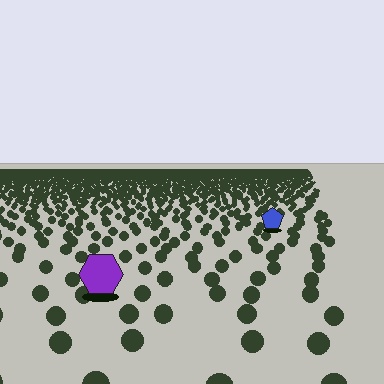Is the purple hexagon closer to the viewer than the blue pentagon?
Yes. The purple hexagon is closer — you can tell from the texture gradient: the ground texture is coarser near it.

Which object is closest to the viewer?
The purple hexagon is closest. The texture marks near it are larger and more spread out.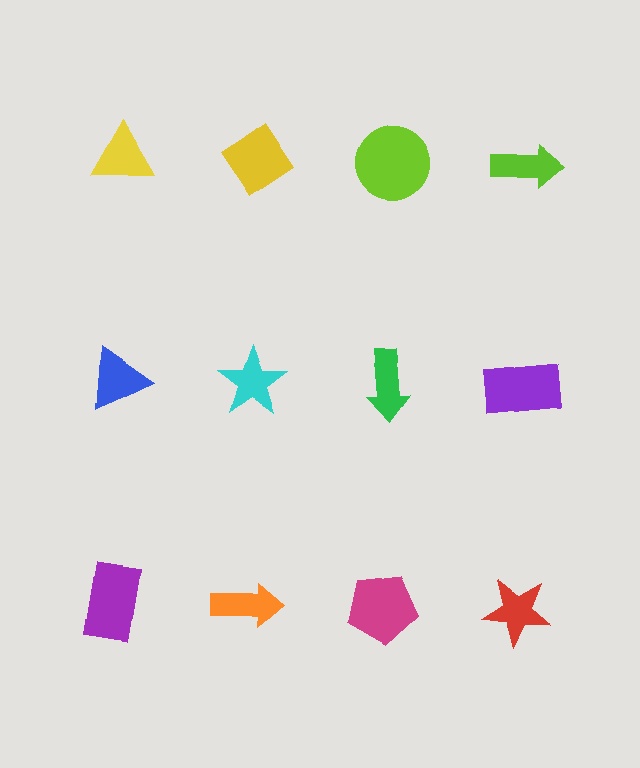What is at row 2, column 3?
A green arrow.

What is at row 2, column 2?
A cyan star.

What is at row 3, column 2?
An orange arrow.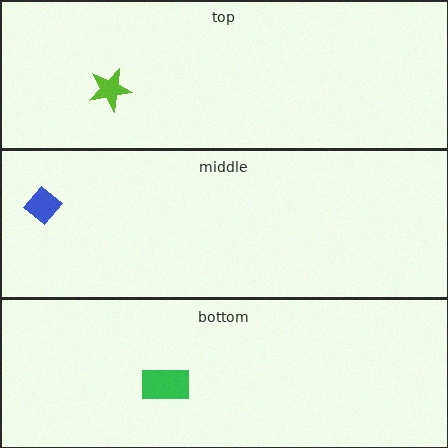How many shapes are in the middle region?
1.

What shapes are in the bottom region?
The green rectangle.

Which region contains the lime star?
The top region.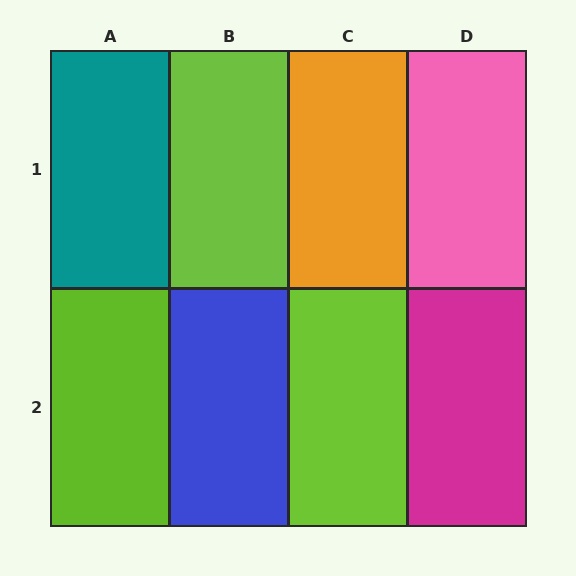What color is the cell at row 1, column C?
Orange.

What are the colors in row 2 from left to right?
Lime, blue, lime, magenta.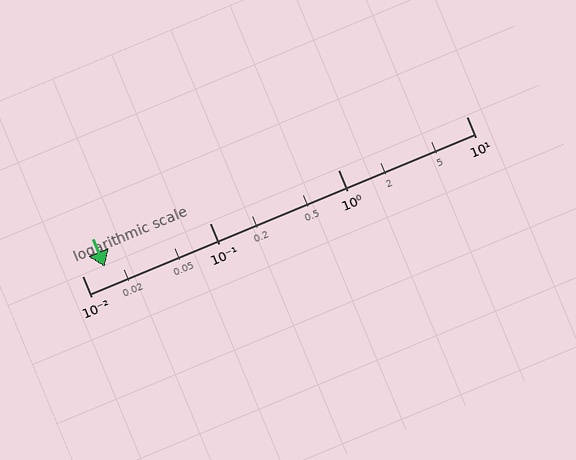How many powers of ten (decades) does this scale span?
The scale spans 3 decades, from 0.01 to 10.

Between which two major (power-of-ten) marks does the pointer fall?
The pointer is between 0.01 and 0.1.